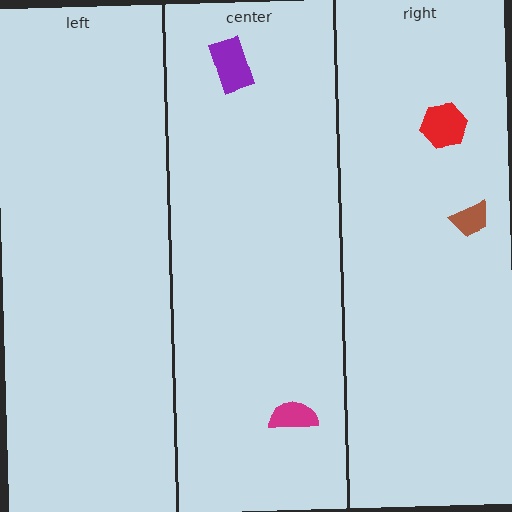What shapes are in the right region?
The red hexagon, the brown trapezoid.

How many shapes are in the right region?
2.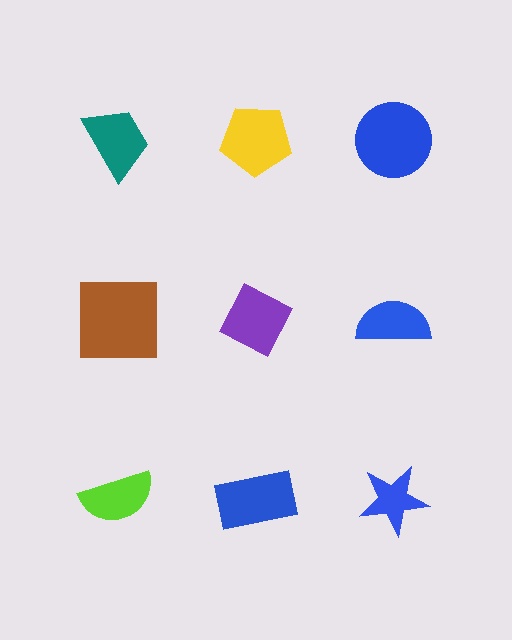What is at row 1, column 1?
A teal trapezoid.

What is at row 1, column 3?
A blue circle.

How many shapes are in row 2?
3 shapes.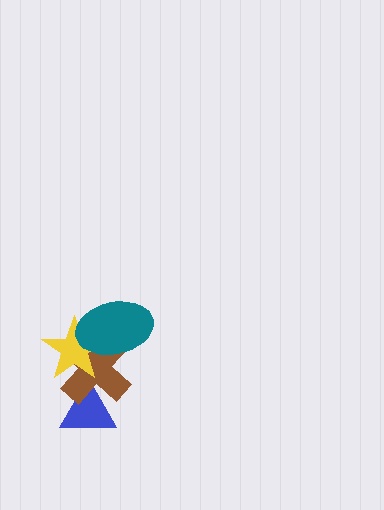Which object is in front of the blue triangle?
The brown cross is in front of the blue triangle.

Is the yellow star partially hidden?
Yes, it is partially covered by another shape.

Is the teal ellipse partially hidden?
No, no other shape covers it.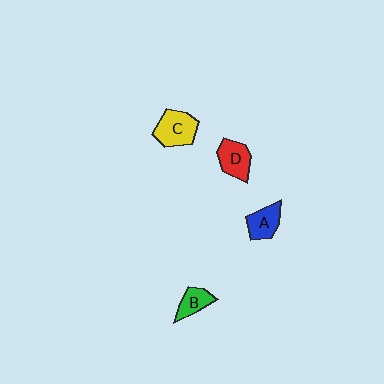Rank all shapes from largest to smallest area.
From largest to smallest: C (yellow), D (red), A (blue), B (green).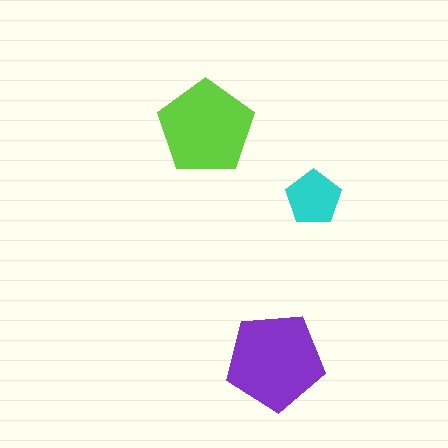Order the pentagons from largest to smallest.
the purple one, the lime one, the cyan one.